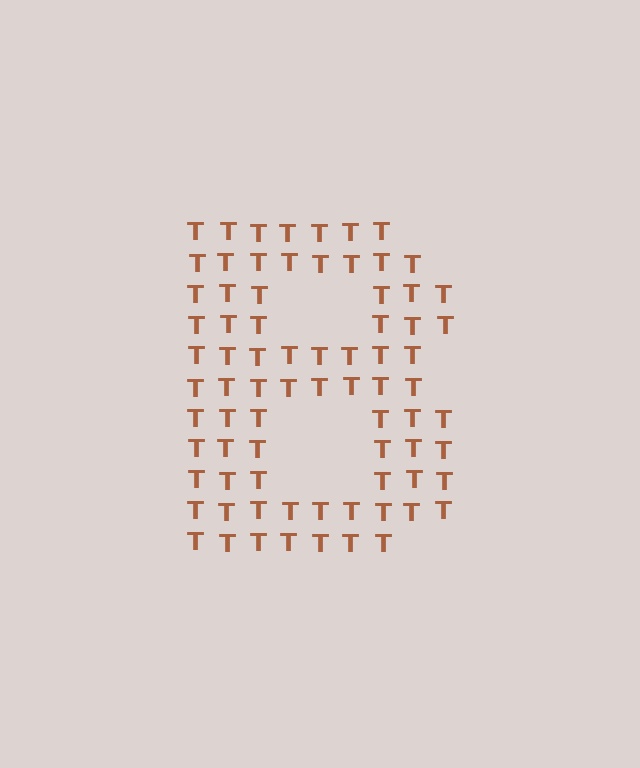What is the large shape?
The large shape is the letter B.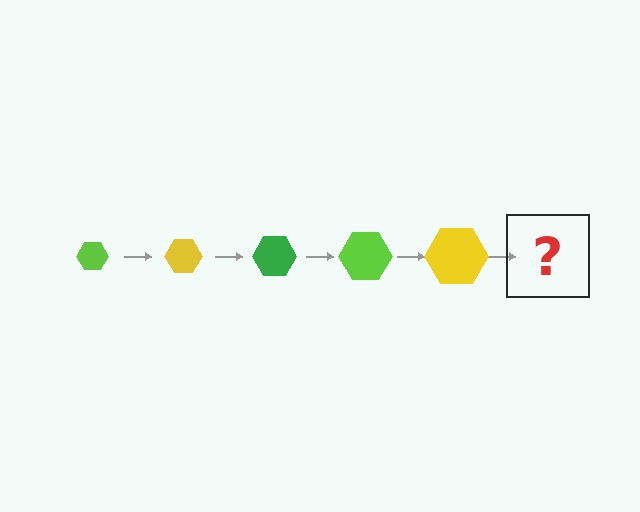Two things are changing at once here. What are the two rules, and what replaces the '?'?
The two rules are that the hexagon grows larger each step and the color cycles through lime, yellow, and green. The '?' should be a green hexagon, larger than the previous one.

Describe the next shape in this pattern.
It should be a green hexagon, larger than the previous one.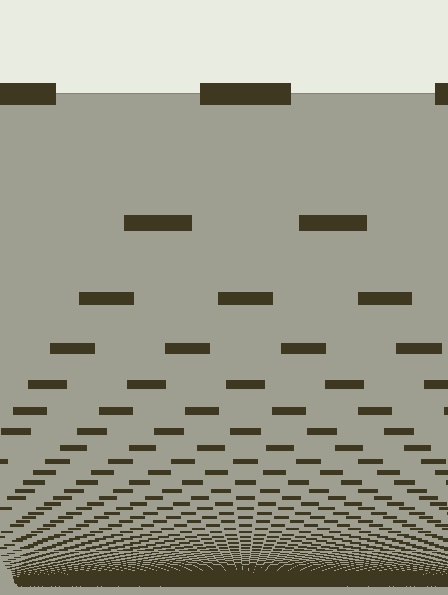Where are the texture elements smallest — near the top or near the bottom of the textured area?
Near the bottom.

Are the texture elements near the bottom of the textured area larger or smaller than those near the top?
Smaller. The gradient is inverted — elements near the bottom are smaller and denser.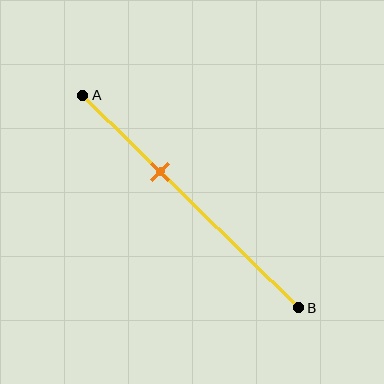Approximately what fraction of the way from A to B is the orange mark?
The orange mark is approximately 35% of the way from A to B.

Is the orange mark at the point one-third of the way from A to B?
Yes, the mark is approximately at the one-third point.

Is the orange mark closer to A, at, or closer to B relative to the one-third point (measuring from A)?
The orange mark is approximately at the one-third point of segment AB.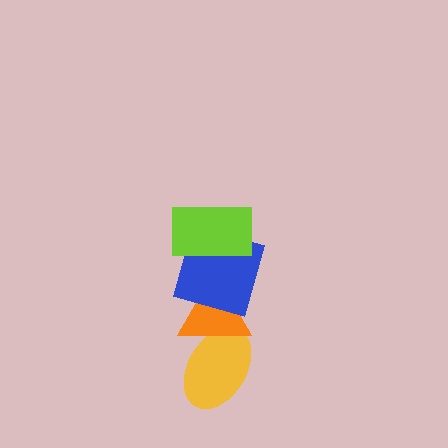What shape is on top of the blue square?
The lime rectangle is on top of the blue square.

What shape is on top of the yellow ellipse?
The orange triangle is on top of the yellow ellipse.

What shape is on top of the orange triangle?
The blue square is on top of the orange triangle.